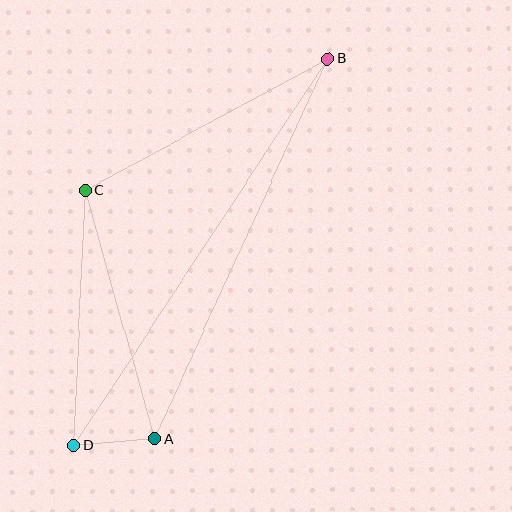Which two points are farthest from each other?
Points B and D are farthest from each other.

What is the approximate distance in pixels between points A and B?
The distance between A and B is approximately 417 pixels.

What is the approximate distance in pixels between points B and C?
The distance between B and C is approximately 276 pixels.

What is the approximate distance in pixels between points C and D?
The distance between C and D is approximately 255 pixels.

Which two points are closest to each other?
Points A and D are closest to each other.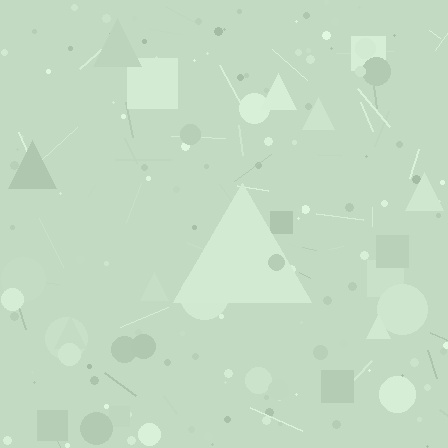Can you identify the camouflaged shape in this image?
The camouflaged shape is a triangle.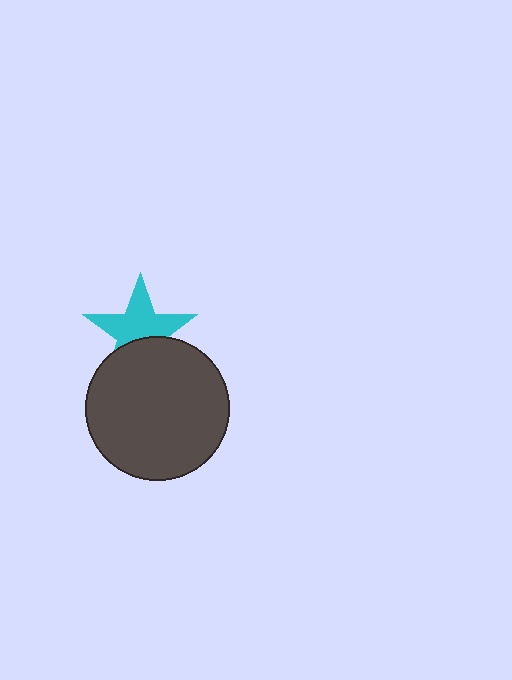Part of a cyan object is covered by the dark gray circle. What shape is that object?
It is a star.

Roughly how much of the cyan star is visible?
About half of it is visible (roughly 62%).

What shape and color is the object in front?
The object in front is a dark gray circle.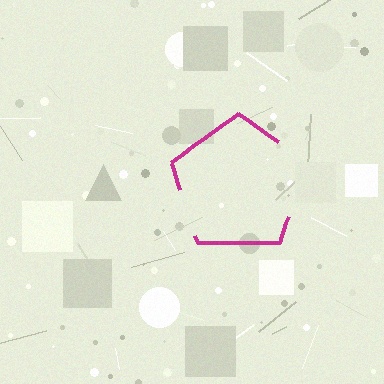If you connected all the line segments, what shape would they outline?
They would outline a pentagon.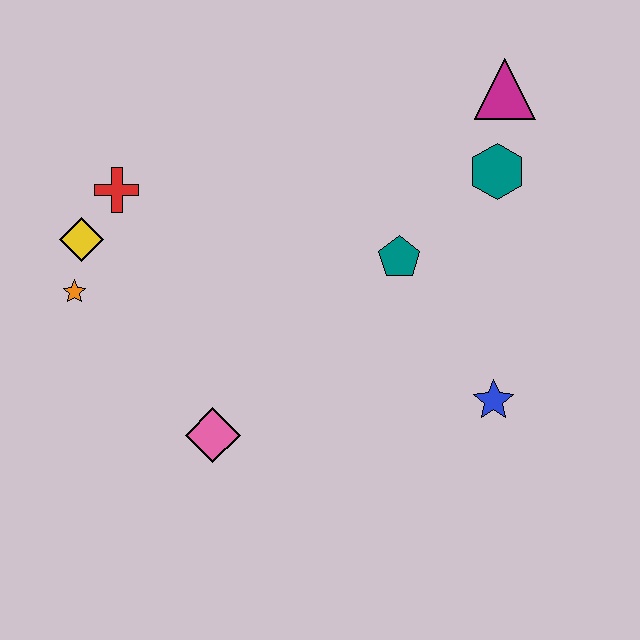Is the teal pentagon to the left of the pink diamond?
No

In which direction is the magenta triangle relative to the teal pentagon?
The magenta triangle is above the teal pentagon.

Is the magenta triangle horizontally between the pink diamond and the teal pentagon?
No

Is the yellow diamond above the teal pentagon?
Yes